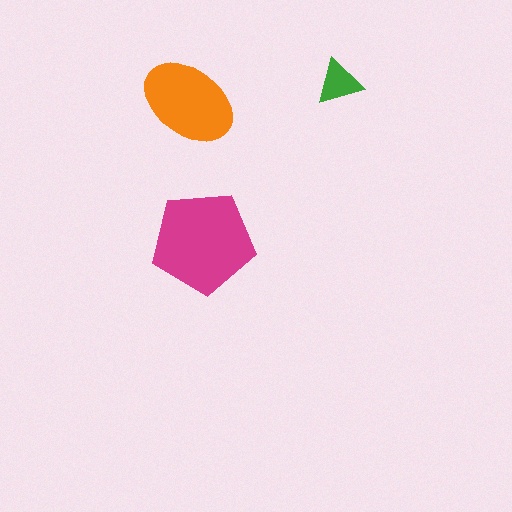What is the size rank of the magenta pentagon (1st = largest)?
1st.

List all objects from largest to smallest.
The magenta pentagon, the orange ellipse, the green triangle.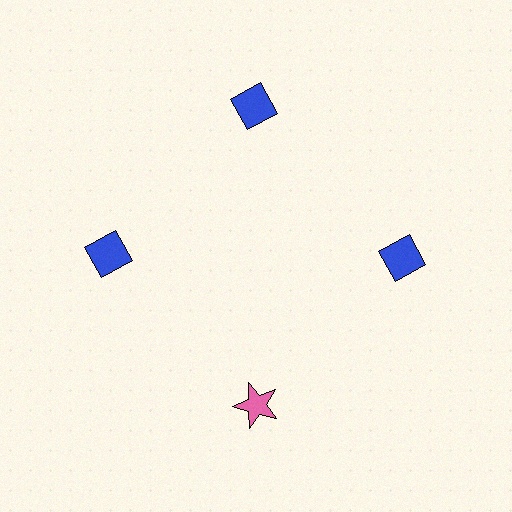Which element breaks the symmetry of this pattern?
The pink star at roughly the 6 o'clock position breaks the symmetry. All other shapes are blue diamonds.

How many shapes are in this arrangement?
There are 4 shapes arranged in a ring pattern.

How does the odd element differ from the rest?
It differs in both color (pink instead of blue) and shape (star instead of diamond).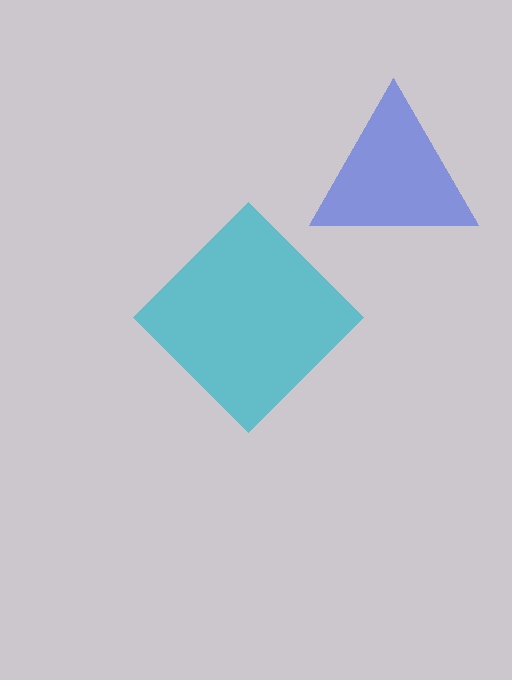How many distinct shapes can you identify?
There are 2 distinct shapes: a blue triangle, a cyan diamond.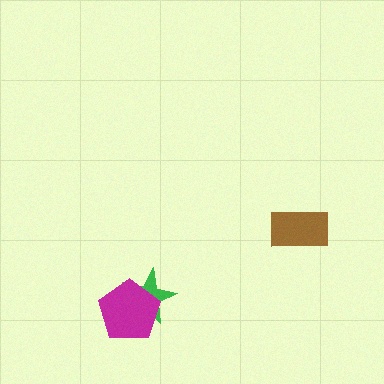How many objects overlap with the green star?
1 object overlaps with the green star.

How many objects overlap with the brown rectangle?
0 objects overlap with the brown rectangle.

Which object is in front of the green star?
The magenta pentagon is in front of the green star.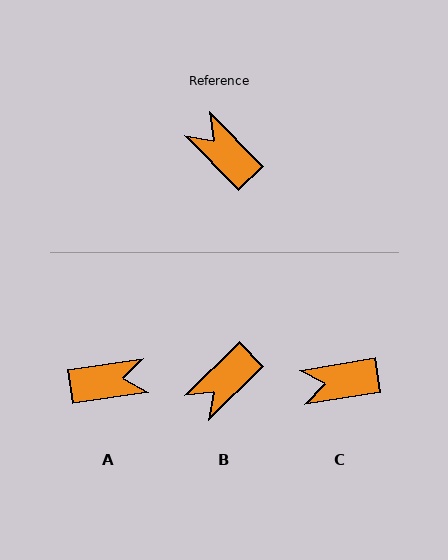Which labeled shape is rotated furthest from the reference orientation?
A, about 126 degrees away.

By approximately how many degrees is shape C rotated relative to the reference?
Approximately 55 degrees counter-clockwise.